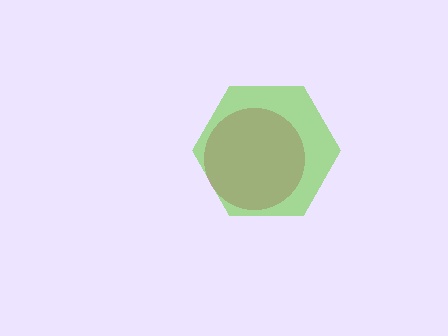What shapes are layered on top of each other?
The layered shapes are: a magenta circle, a lime hexagon.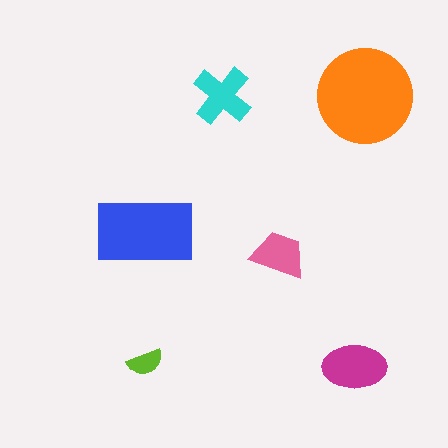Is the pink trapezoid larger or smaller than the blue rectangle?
Smaller.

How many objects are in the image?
There are 6 objects in the image.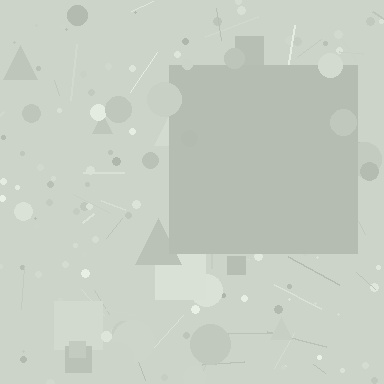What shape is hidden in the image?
A square is hidden in the image.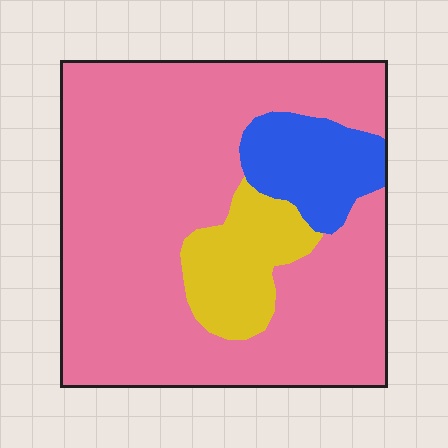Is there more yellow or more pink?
Pink.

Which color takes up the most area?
Pink, at roughly 75%.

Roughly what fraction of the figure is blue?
Blue covers around 10% of the figure.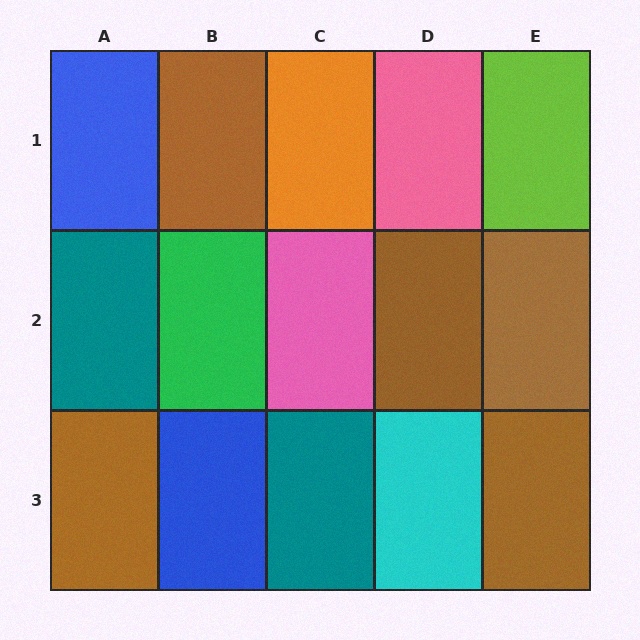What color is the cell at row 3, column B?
Blue.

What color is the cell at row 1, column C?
Orange.